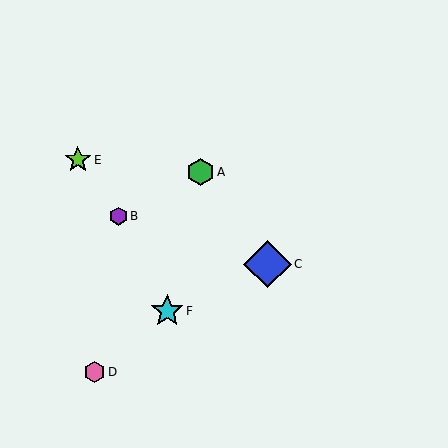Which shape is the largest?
The blue diamond (labeled C) is the largest.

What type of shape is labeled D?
Shape D is a pink hexagon.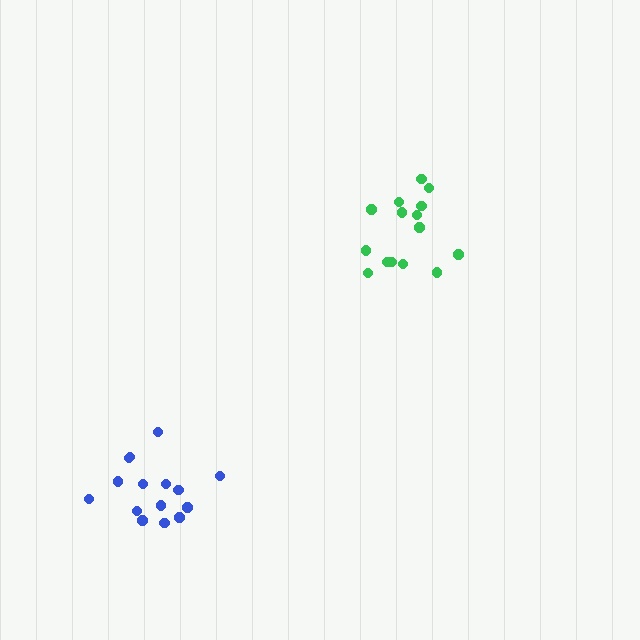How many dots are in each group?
Group 1: 15 dots, Group 2: 15 dots (30 total).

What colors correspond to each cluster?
The clusters are colored: blue, green.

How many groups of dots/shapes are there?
There are 2 groups.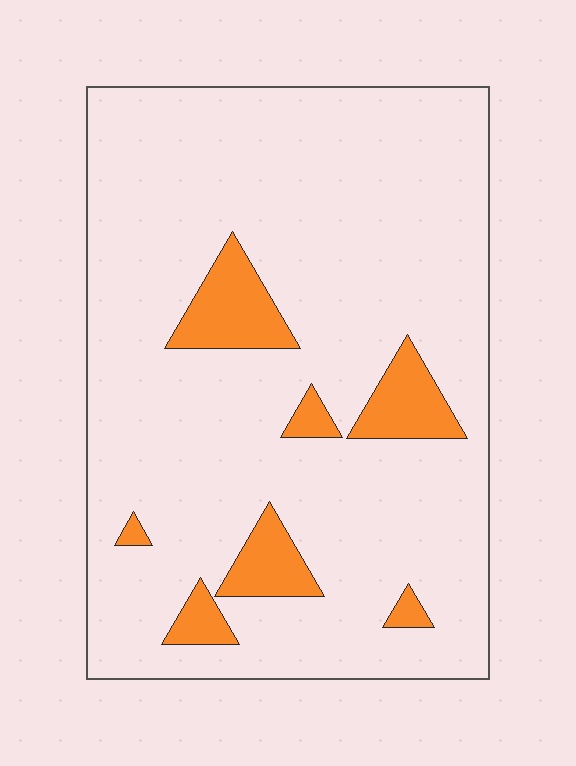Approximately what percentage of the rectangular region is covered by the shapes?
Approximately 10%.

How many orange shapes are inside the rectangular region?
7.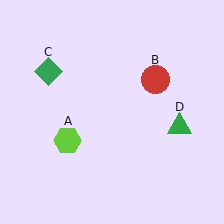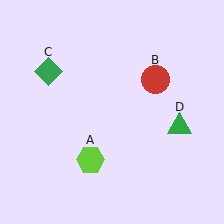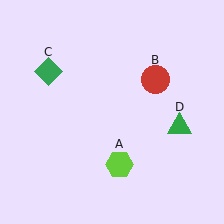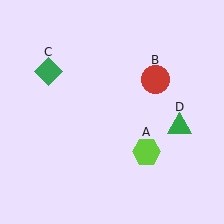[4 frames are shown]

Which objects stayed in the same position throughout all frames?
Red circle (object B) and green diamond (object C) and green triangle (object D) remained stationary.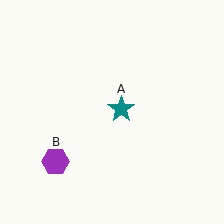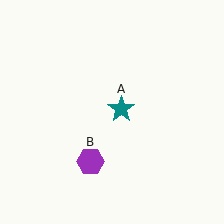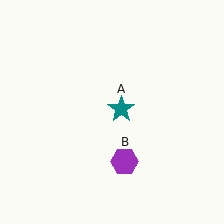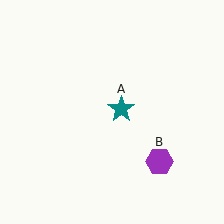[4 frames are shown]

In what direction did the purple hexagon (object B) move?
The purple hexagon (object B) moved right.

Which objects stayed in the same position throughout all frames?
Teal star (object A) remained stationary.